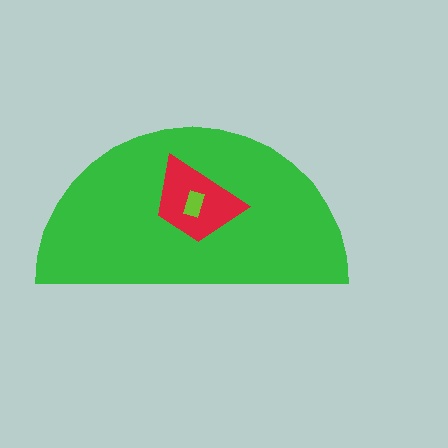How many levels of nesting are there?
3.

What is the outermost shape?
The green semicircle.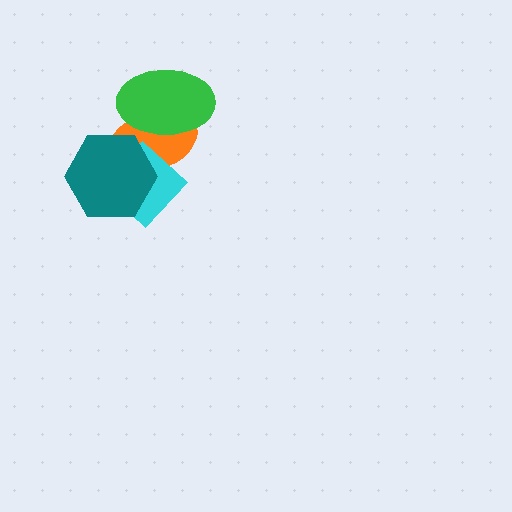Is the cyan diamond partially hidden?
Yes, it is partially covered by another shape.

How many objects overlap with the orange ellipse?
3 objects overlap with the orange ellipse.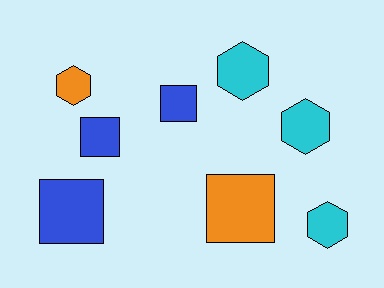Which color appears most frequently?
Cyan, with 3 objects.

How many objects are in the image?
There are 8 objects.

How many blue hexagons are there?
There are no blue hexagons.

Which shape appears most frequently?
Hexagon, with 4 objects.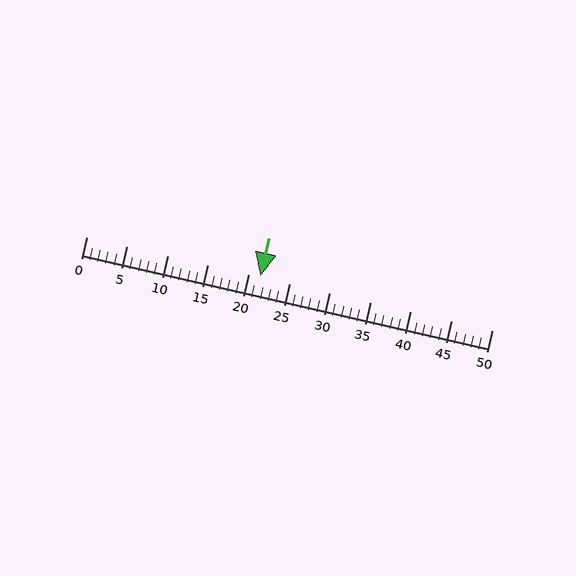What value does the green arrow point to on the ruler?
The green arrow points to approximately 22.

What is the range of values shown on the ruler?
The ruler shows values from 0 to 50.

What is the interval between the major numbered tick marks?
The major tick marks are spaced 5 units apart.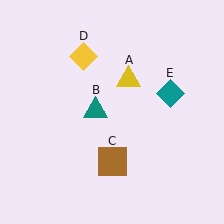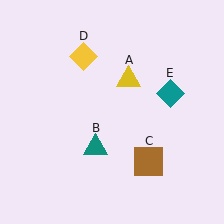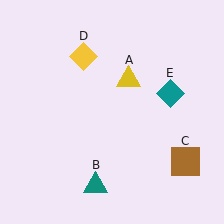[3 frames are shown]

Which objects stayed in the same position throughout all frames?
Yellow triangle (object A) and yellow diamond (object D) and teal diamond (object E) remained stationary.